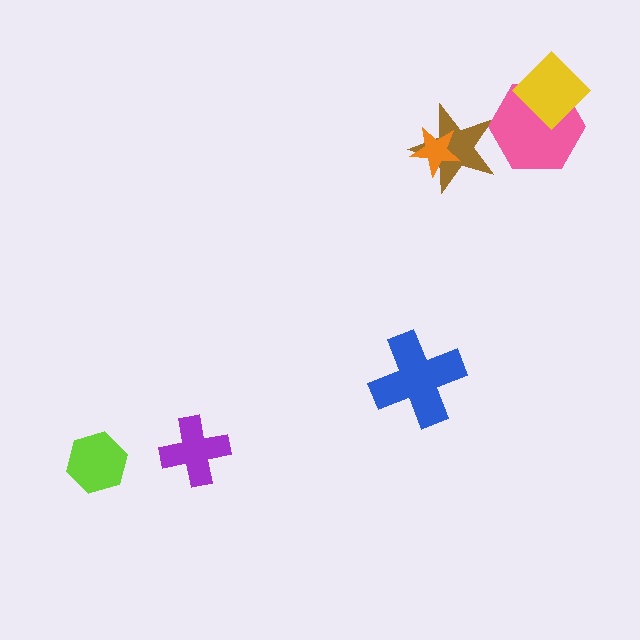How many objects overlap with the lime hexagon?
0 objects overlap with the lime hexagon.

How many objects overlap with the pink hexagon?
2 objects overlap with the pink hexagon.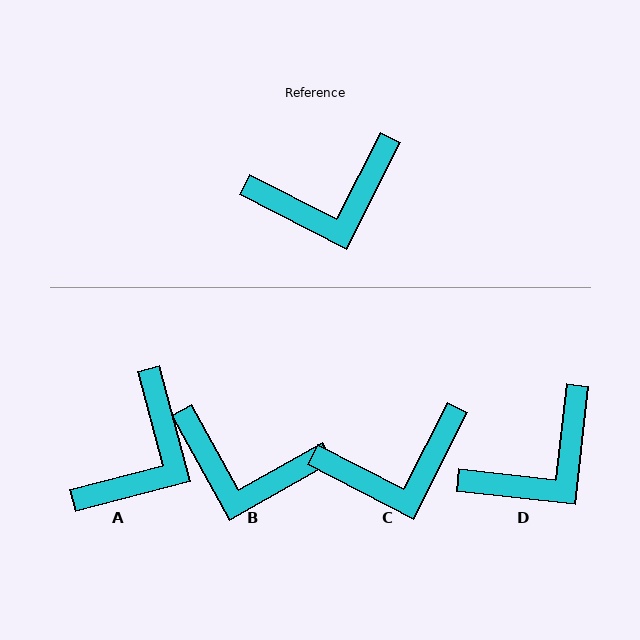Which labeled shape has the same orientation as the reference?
C.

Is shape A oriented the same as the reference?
No, it is off by about 42 degrees.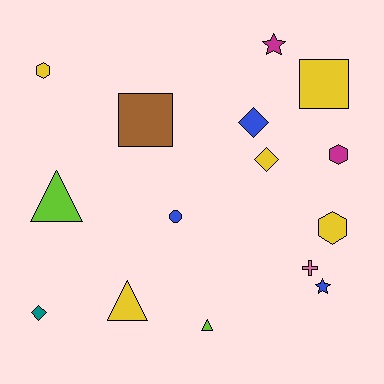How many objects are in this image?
There are 15 objects.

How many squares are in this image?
There are 2 squares.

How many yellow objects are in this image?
There are 5 yellow objects.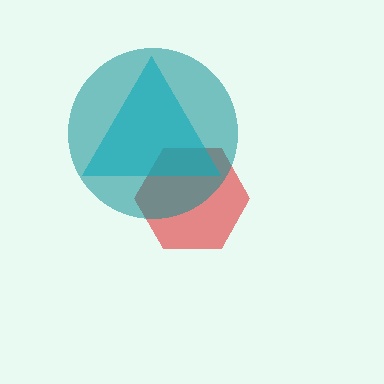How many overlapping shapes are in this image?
There are 3 overlapping shapes in the image.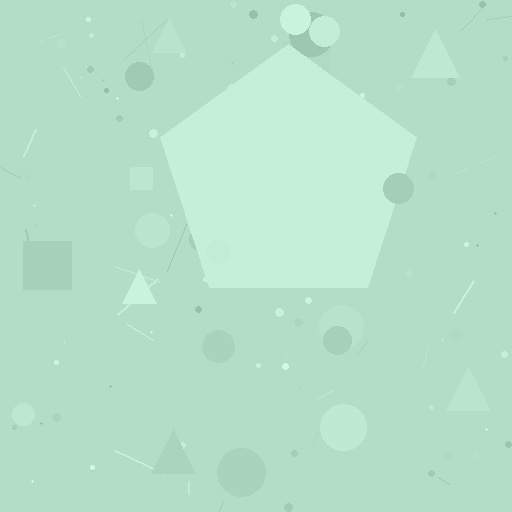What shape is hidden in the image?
A pentagon is hidden in the image.